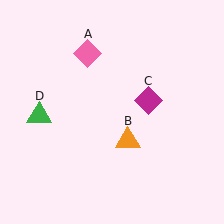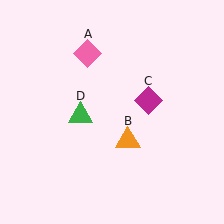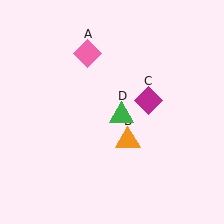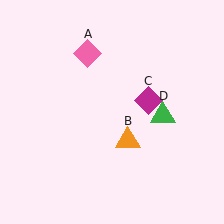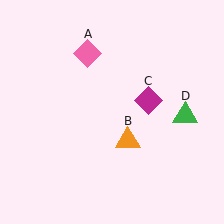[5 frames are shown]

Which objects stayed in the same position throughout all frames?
Pink diamond (object A) and orange triangle (object B) and magenta diamond (object C) remained stationary.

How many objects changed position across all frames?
1 object changed position: green triangle (object D).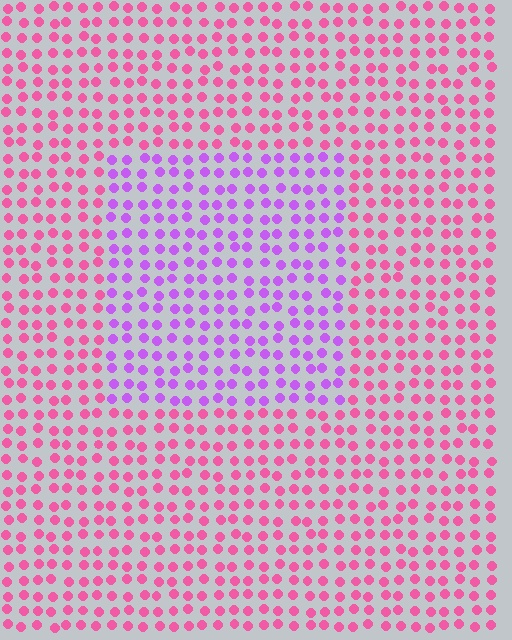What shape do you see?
I see a rectangle.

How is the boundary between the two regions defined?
The boundary is defined purely by a slight shift in hue (about 48 degrees). Spacing, size, and orientation are identical on both sides.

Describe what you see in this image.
The image is filled with small pink elements in a uniform arrangement. A rectangle-shaped region is visible where the elements are tinted to a slightly different hue, forming a subtle color boundary.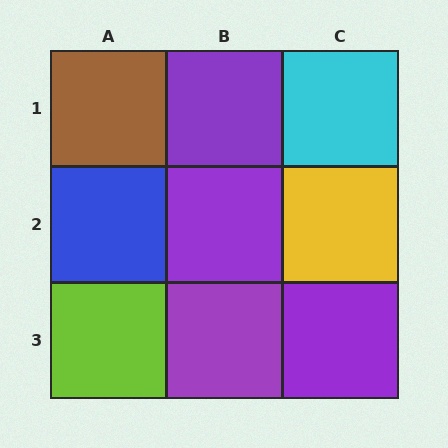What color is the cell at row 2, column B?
Purple.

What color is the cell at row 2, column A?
Blue.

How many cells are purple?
4 cells are purple.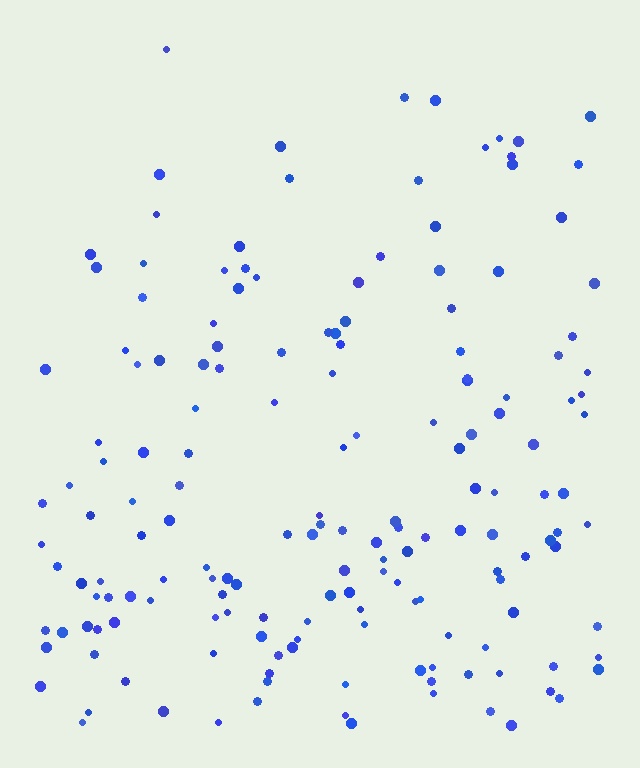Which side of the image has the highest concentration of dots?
The bottom.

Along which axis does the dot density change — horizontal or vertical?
Vertical.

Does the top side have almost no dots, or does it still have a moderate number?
Still a moderate number, just noticeably fewer than the bottom.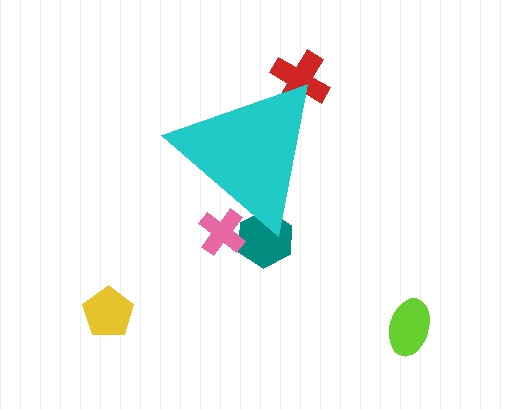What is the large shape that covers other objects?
A cyan triangle.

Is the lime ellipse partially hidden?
No, the lime ellipse is fully visible.